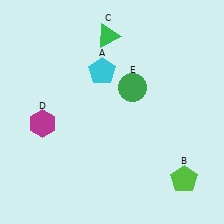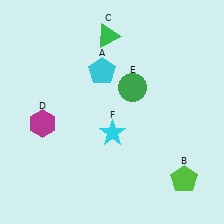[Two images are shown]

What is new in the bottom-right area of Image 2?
A cyan star (F) was added in the bottom-right area of Image 2.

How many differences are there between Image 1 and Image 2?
There is 1 difference between the two images.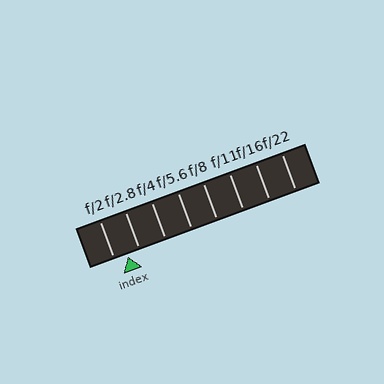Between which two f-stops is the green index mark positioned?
The index mark is between f/2 and f/2.8.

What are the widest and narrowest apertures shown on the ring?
The widest aperture shown is f/2 and the narrowest is f/22.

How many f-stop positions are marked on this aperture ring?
There are 8 f-stop positions marked.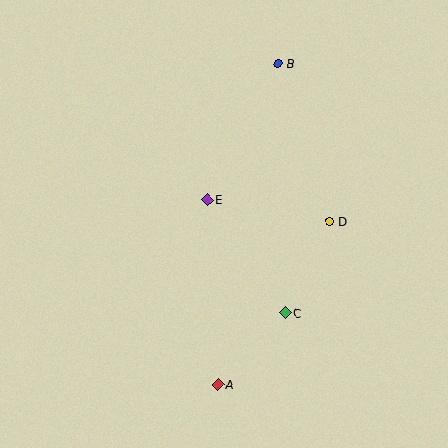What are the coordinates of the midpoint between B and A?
The midpoint between B and A is at (248, 224).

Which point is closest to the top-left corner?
Point B is closest to the top-left corner.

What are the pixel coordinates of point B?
Point B is at (278, 64).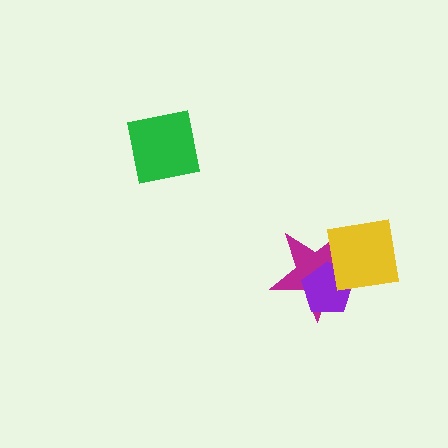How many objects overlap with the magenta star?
2 objects overlap with the magenta star.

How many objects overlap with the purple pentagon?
2 objects overlap with the purple pentagon.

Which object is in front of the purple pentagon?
The yellow square is in front of the purple pentagon.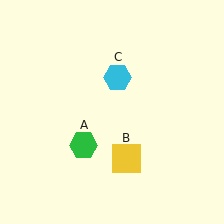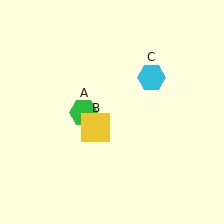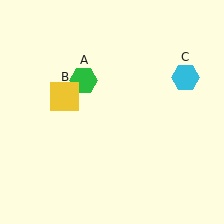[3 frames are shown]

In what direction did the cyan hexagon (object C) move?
The cyan hexagon (object C) moved right.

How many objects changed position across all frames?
3 objects changed position: green hexagon (object A), yellow square (object B), cyan hexagon (object C).